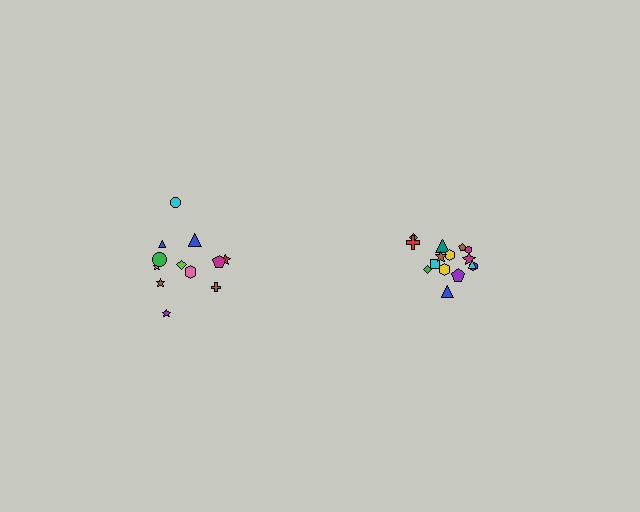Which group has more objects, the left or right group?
The right group.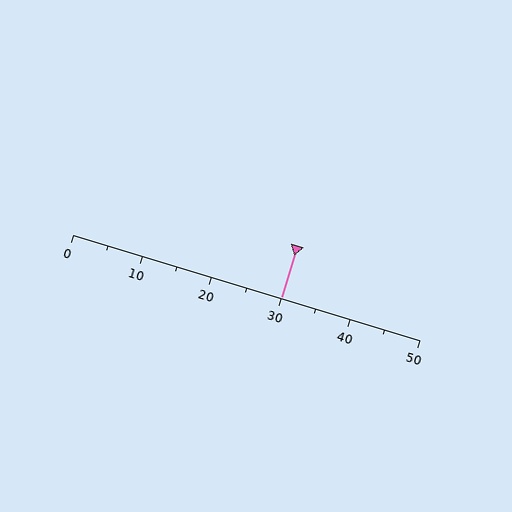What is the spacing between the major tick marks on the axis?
The major ticks are spaced 10 apart.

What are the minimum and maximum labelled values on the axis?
The axis runs from 0 to 50.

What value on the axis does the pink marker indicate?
The marker indicates approximately 30.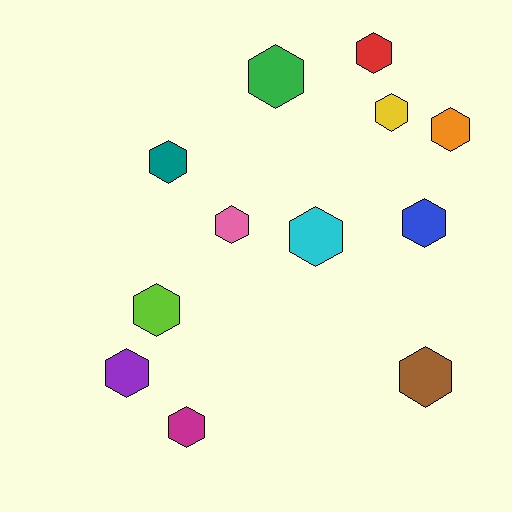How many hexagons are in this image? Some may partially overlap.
There are 12 hexagons.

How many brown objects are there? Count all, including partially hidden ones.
There is 1 brown object.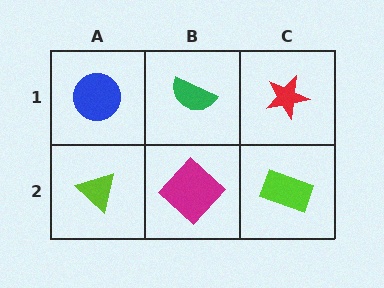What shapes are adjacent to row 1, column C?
A lime rectangle (row 2, column C), a green semicircle (row 1, column B).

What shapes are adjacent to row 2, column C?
A red star (row 1, column C), a magenta diamond (row 2, column B).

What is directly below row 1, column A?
A lime triangle.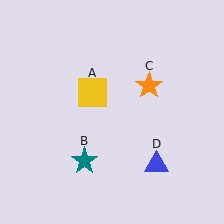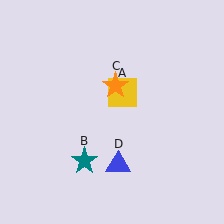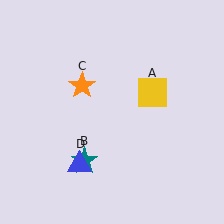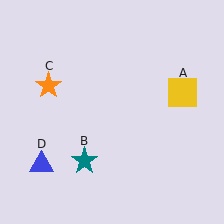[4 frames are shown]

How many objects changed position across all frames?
3 objects changed position: yellow square (object A), orange star (object C), blue triangle (object D).